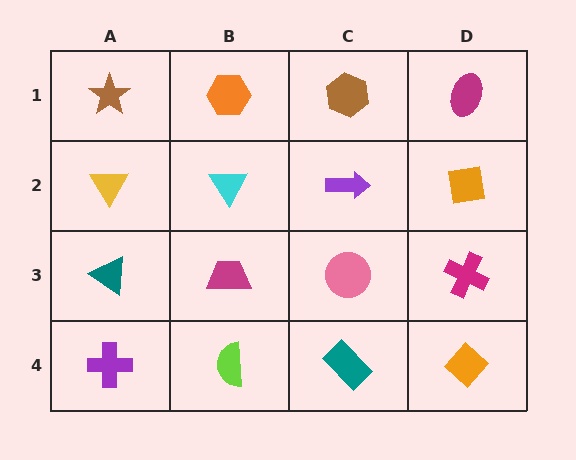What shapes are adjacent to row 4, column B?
A magenta trapezoid (row 3, column B), a purple cross (row 4, column A), a teal rectangle (row 4, column C).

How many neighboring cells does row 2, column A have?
3.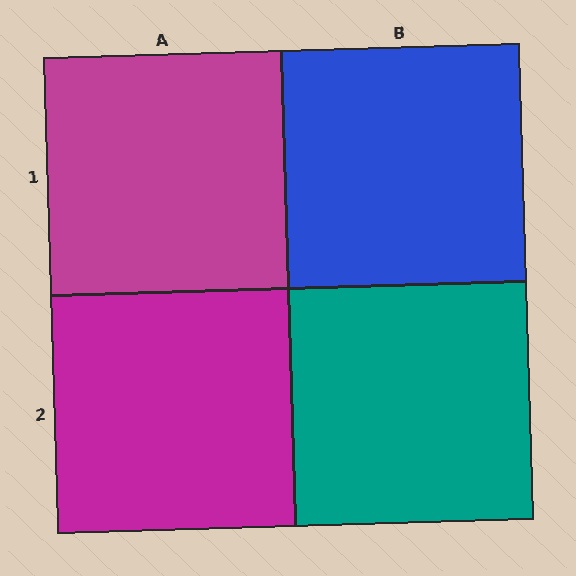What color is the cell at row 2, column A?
Magenta.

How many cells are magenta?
2 cells are magenta.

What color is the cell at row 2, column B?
Teal.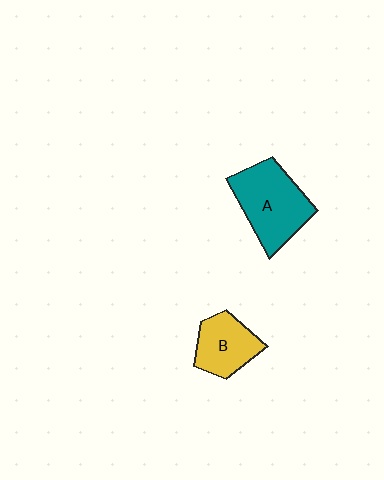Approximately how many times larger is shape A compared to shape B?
Approximately 1.5 times.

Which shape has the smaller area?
Shape B (yellow).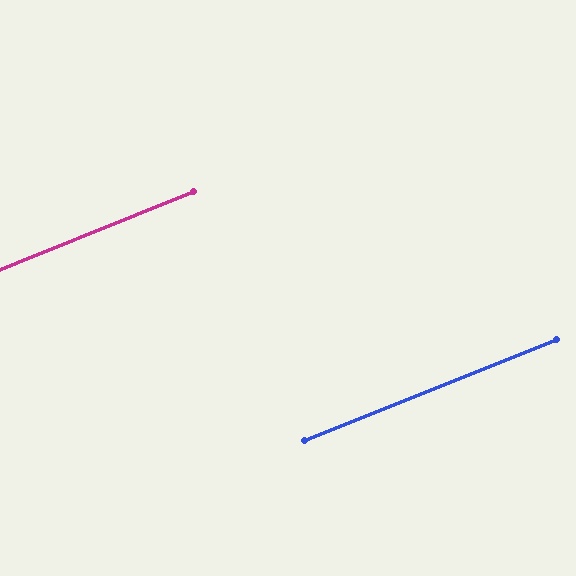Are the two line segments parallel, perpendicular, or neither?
Parallel — their directions differ by only 0.1°.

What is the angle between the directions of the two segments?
Approximately 0 degrees.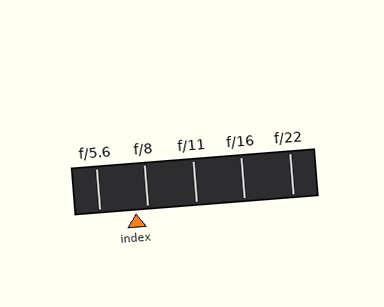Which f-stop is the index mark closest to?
The index mark is closest to f/8.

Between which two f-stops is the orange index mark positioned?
The index mark is between f/5.6 and f/8.